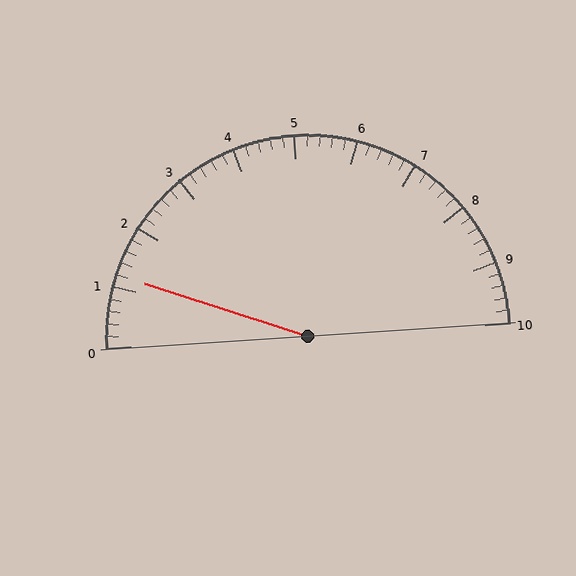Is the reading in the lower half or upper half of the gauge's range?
The reading is in the lower half of the range (0 to 10).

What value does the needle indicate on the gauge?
The needle indicates approximately 1.2.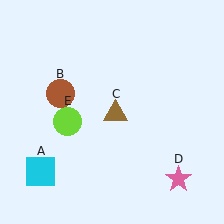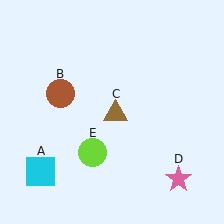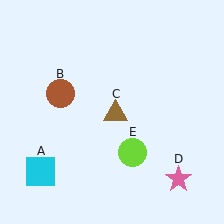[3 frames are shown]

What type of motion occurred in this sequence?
The lime circle (object E) rotated counterclockwise around the center of the scene.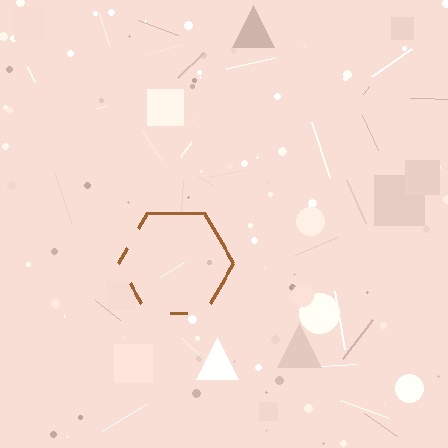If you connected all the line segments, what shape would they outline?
They would outline a hexagon.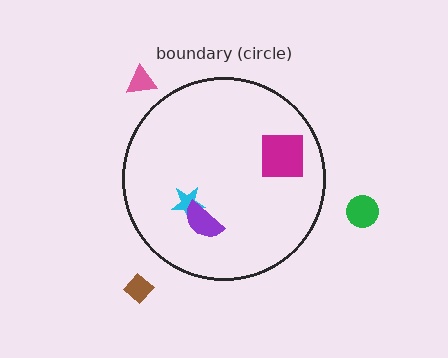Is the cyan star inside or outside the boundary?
Inside.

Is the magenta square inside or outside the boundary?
Inside.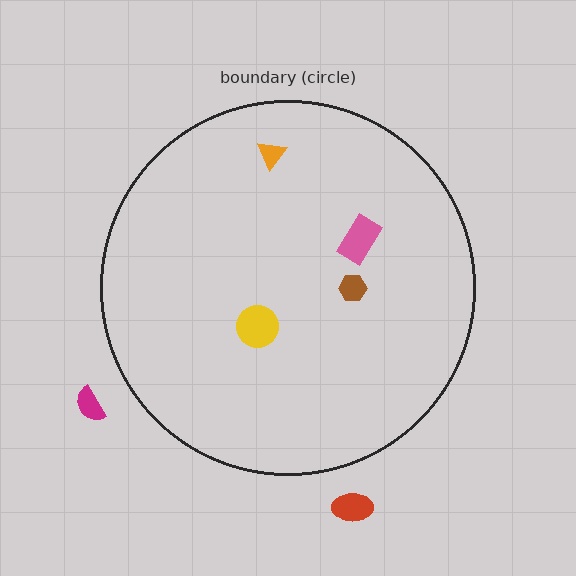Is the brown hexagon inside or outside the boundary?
Inside.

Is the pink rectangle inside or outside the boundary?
Inside.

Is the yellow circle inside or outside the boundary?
Inside.